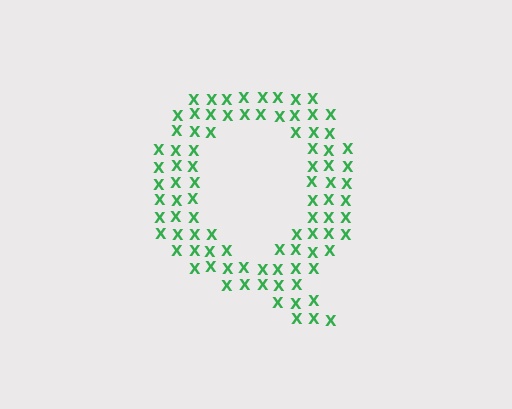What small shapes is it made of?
It is made of small letter X's.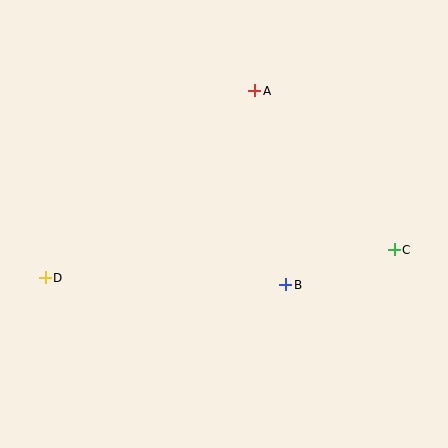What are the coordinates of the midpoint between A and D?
The midpoint between A and D is at (150, 184).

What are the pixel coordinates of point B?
Point B is at (286, 285).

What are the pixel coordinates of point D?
Point D is at (45, 278).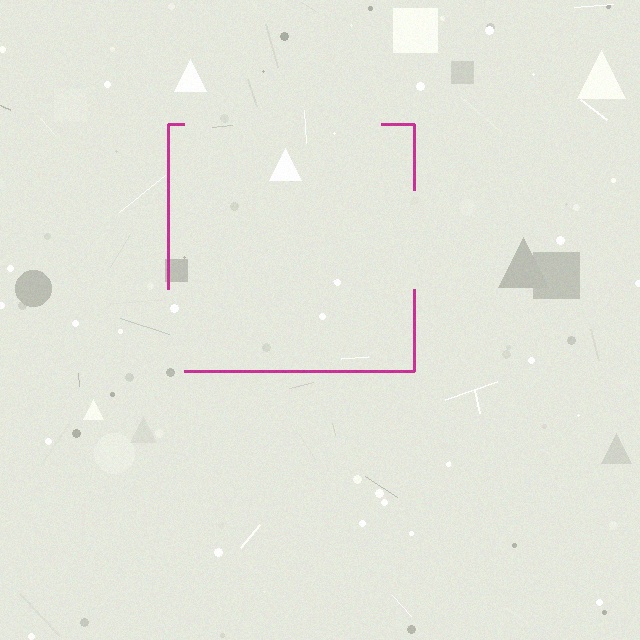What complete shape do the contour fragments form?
The contour fragments form a square.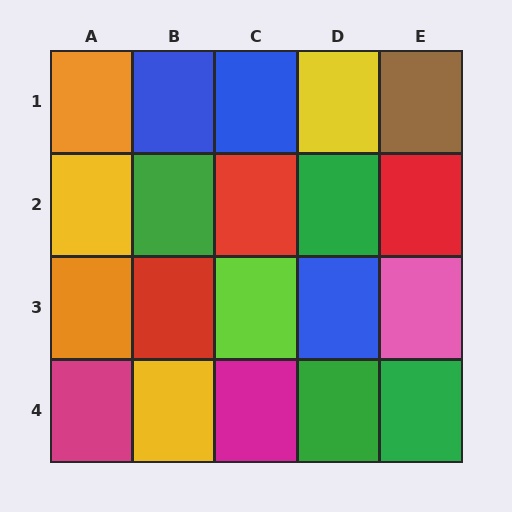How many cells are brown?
1 cell is brown.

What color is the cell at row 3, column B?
Red.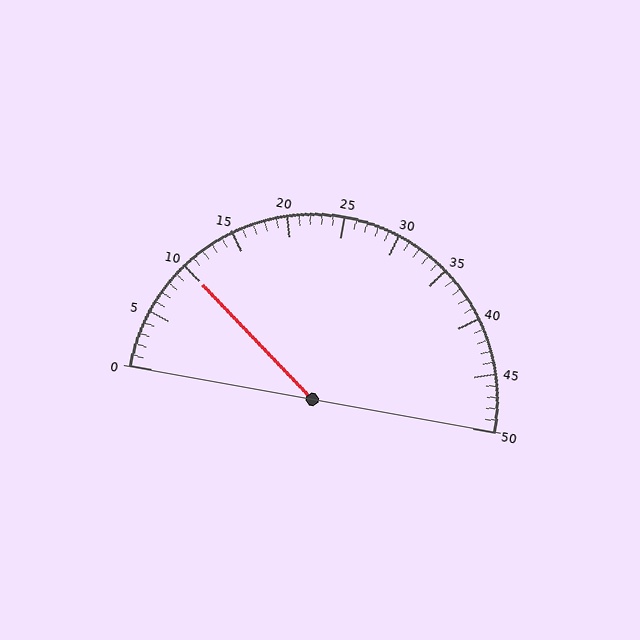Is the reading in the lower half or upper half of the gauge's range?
The reading is in the lower half of the range (0 to 50).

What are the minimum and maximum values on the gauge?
The gauge ranges from 0 to 50.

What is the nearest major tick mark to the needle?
The nearest major tick mark is 10.